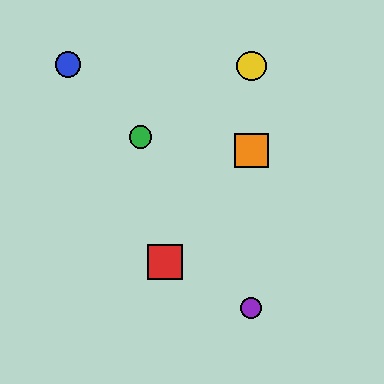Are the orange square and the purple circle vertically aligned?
Yes, both are at x≈251.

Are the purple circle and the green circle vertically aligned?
No, the purple circle is at x≈251 and the green circle is at x≈141.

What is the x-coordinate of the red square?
The red square is at x≈165.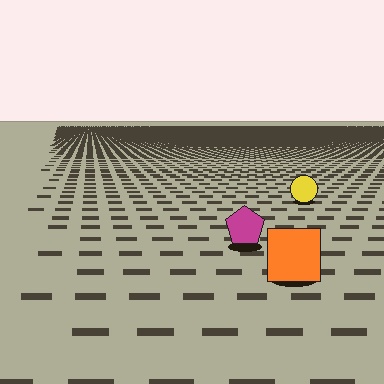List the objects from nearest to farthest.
From nearest to farthest: the orange square, the magenta pentagon, the yellow circle.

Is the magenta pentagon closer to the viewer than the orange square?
No. The orange square is closer — you can tell from the texture gradient: the ground texture is coarser near it.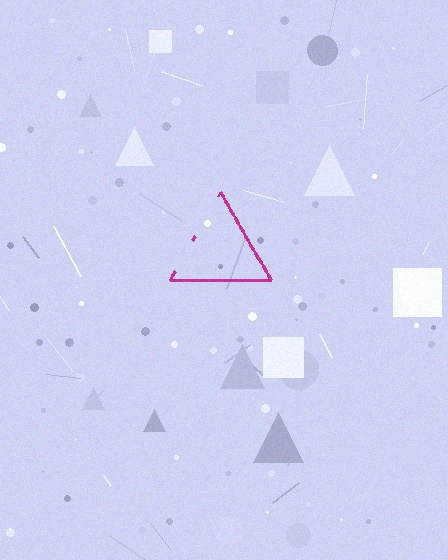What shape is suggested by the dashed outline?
The dashed outline suggests a triangle.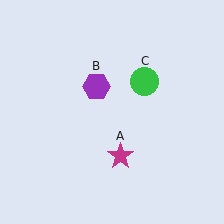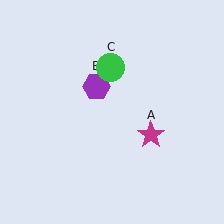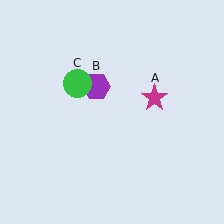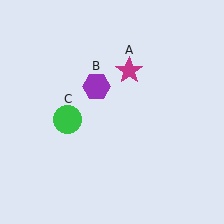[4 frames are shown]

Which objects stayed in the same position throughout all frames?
Purple hexagon (object B) remained stationary.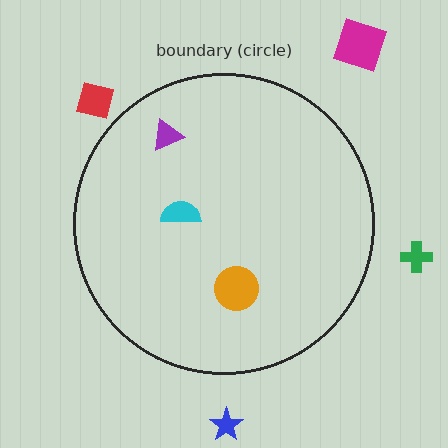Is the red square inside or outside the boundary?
Outside.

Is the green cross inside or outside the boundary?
Outside.